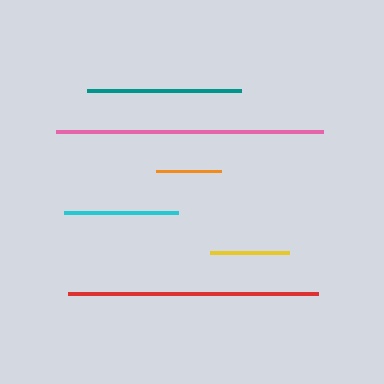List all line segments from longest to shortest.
From longest to shortest: pink, red, teal, cyan, yellow, orange.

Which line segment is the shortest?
The orange line is the shortest at approximately 64 pixels.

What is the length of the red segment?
The red segment is approximately 250 pixels long.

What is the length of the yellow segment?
The yellow segment is approximately 79 pixels long.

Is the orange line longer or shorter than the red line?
The red line is longer than the orange line.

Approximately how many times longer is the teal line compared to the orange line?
The teal line is approximately 2.4 times the length of the orange line.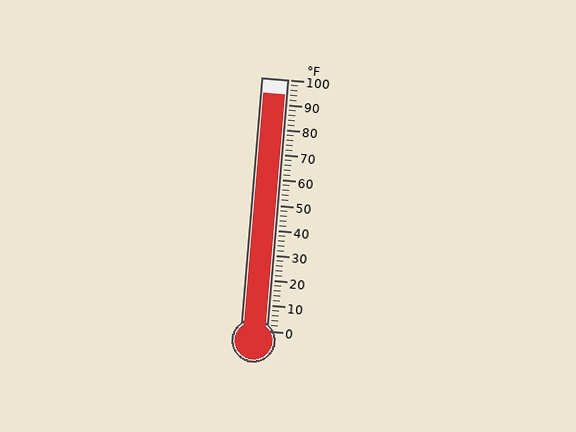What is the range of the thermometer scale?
The thermometer scale ranges from 0°F to 100°F.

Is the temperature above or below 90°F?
The temperature is above 90°F.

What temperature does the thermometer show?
The thermometer shows approximately 94°F.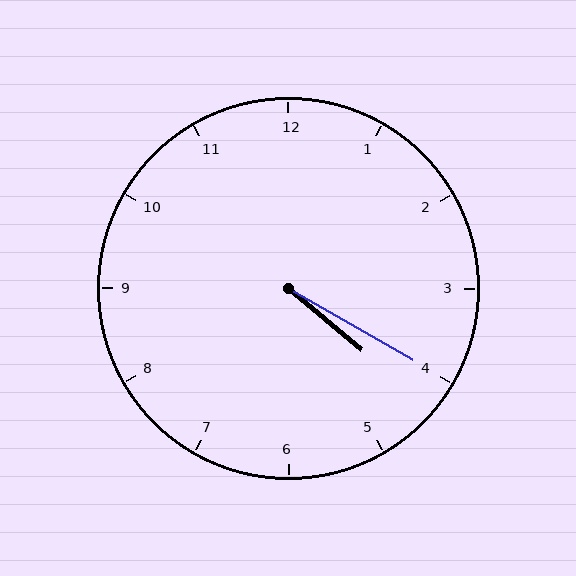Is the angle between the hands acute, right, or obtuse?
It is acute.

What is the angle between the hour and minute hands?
Approximately 10 degrees.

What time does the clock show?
4:20.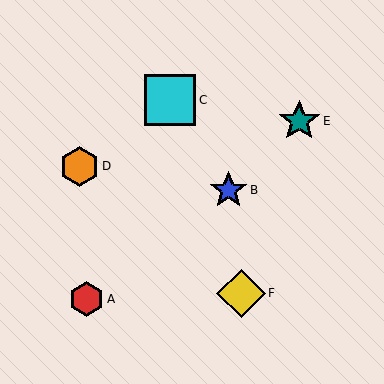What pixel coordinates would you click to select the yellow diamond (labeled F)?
Click at (241, 294) to select the yellow diamond F.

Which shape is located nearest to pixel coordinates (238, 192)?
The blue star (labeled B) at (228, 190) is nearest to that location.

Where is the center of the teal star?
The center of the teal star is at (299, 121).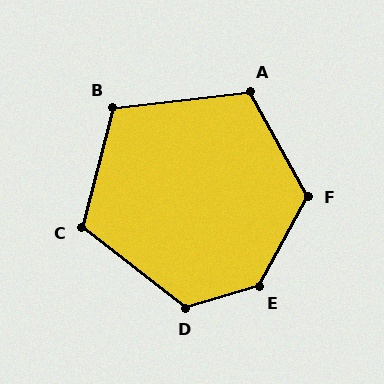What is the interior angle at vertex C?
Approximately 113 degrees (obtuse).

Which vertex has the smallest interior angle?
B, at approximately 111 degrees.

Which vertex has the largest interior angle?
E, at approximately 135 degrees.